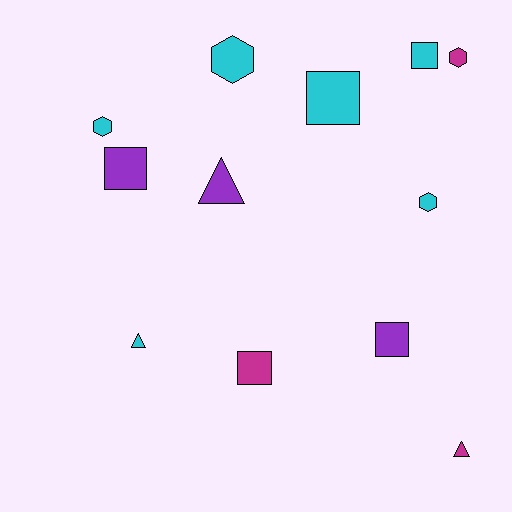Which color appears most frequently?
Cyan, with 6 objects.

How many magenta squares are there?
There is 1 magenta square.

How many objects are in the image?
There are 12 objects.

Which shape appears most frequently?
Square, with 5 objects.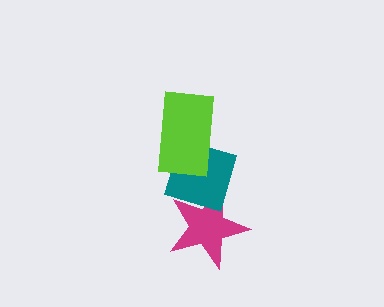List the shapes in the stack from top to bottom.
From top to bottom: the lime rectangle, the teal diamond, the magenta star.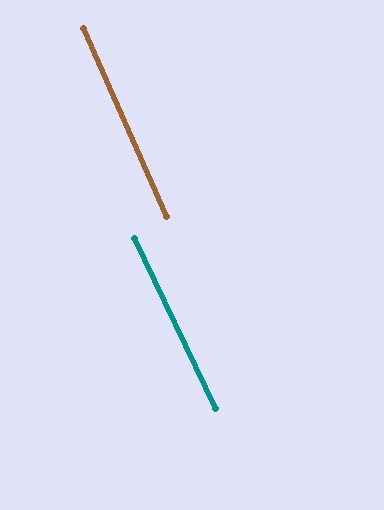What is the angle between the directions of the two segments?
Approximately 2 degrees.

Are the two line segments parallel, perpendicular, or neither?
Parallel — their directions differ by only 1.6°.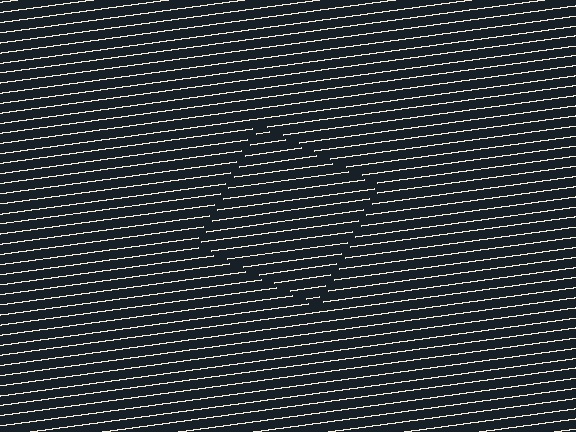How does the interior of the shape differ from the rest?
The interior of the shape contains the same grating, shifted by half a period — the contour is defined by the phase discontinuity where line-ends from the inner and outer gratings abut.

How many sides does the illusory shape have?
4 sides — the line-ends trace a square.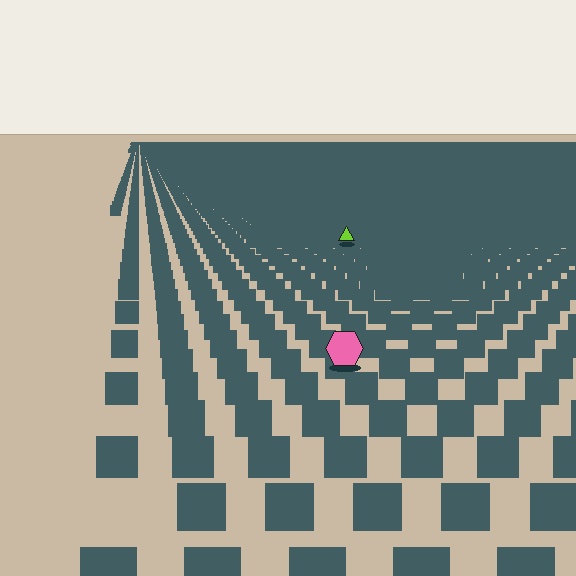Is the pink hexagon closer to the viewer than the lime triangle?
Yes. The pink hexagon is closer — you can tell from the texture gradient: the ground texture is coarser near it.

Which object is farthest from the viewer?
The lime triangle is farthest from the viewer. It appears smaller and the ground texture around it is denser.